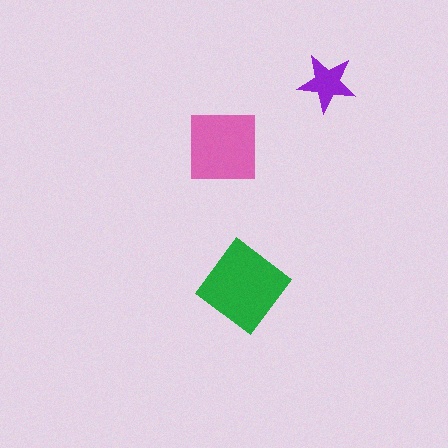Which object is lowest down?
The green diamond is bottommost.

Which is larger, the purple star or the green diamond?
The green diamond.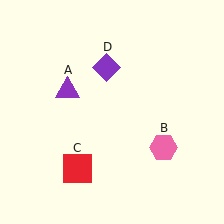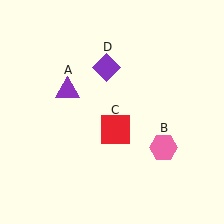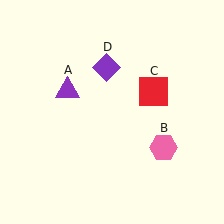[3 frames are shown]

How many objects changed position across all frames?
1 object changed position: red square (object C).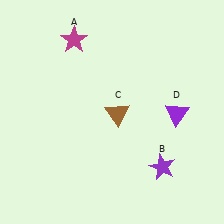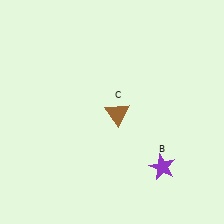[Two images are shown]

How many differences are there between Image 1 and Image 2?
There are 2 differences between the two images.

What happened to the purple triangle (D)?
The purple triangle (D) was removed in Image 2. It was in the bottom-right area of Image 1.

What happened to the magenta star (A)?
The magenta star (A) was removed in Image 2. It was in the top-left area of Image 1.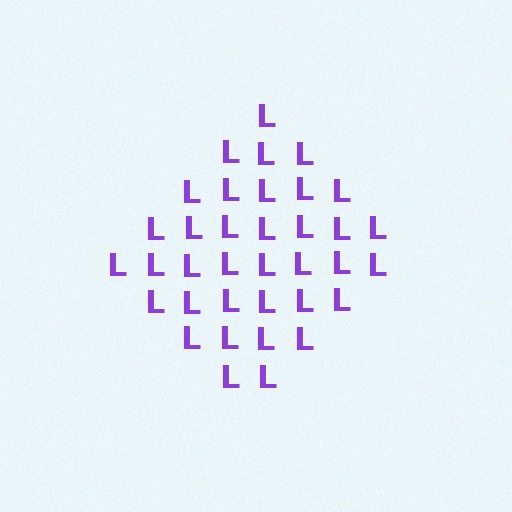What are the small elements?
The small elements are letter L's.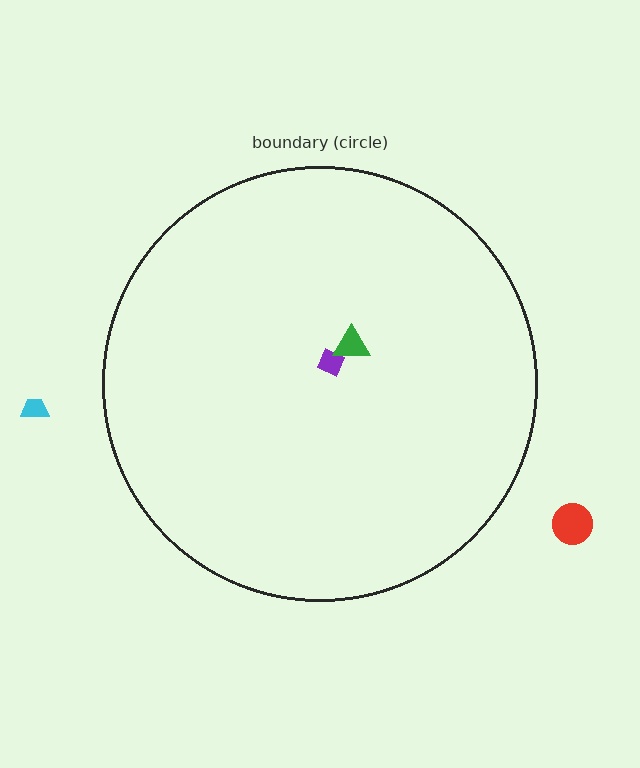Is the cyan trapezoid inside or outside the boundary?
Outside.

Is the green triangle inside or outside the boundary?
Inside.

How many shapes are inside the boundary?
2 inside, 2 outside.